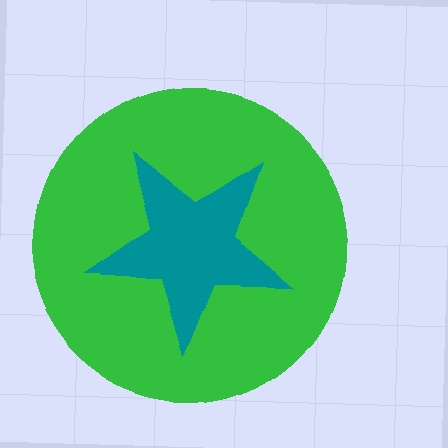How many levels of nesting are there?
2.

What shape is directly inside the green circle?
The teal star.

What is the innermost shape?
The teal star.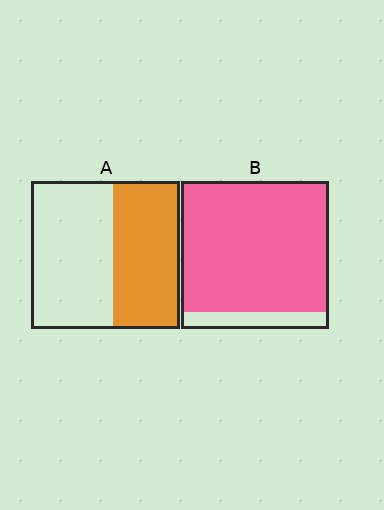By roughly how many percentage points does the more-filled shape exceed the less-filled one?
By roughly 45 percentage points (B over A).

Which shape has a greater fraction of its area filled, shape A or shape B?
Shape B.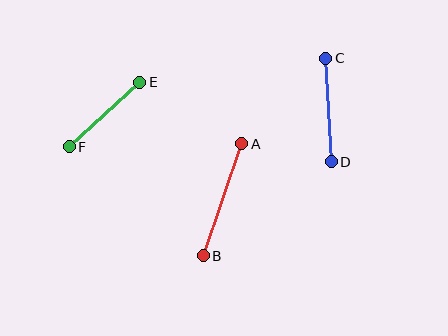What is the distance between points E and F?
The distance is approximately 96 pixels.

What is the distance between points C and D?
The distance is approximately 104 pixels.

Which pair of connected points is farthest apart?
Points A and B are farthest apart.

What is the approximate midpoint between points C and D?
The midpoint is at approximately (328, 110) pixels.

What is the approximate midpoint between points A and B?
The midpoint is at approximately (223, 200) pixels.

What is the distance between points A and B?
The distance is approximately 118 pixels.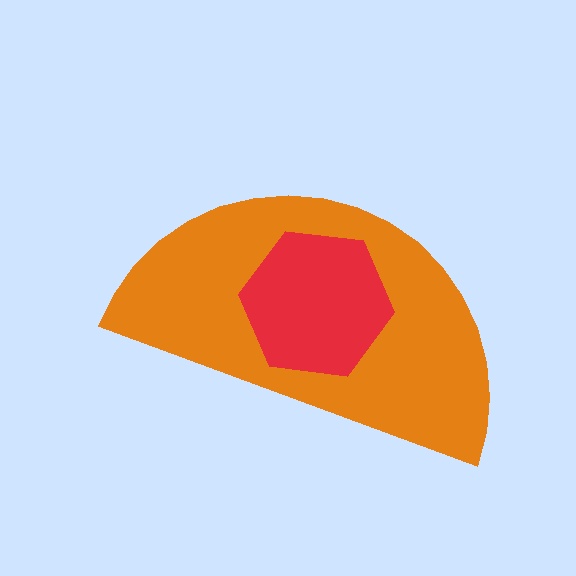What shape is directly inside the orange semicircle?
The red hexagon.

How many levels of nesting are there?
2.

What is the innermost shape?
The red hexagon.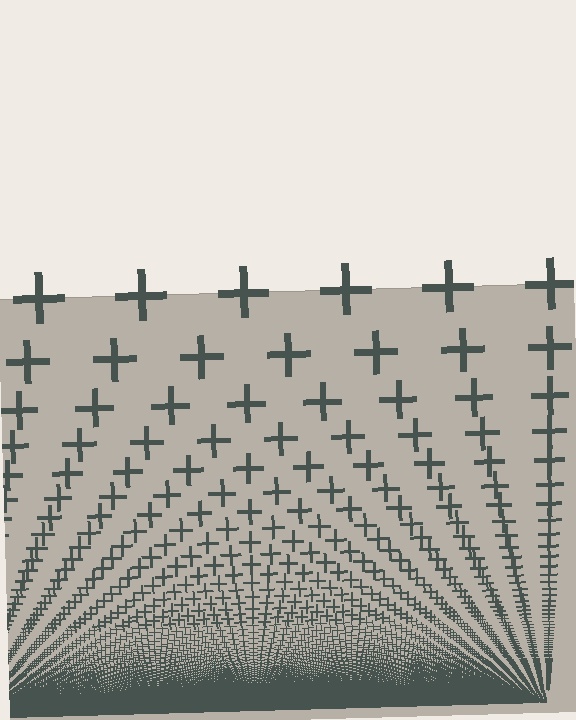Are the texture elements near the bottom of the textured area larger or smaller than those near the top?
Smaller. The gradient is inverted — elements near the bottom are smaller and denser.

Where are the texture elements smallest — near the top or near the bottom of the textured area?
Near the bottom.